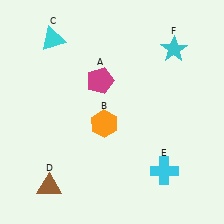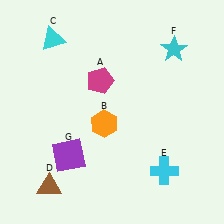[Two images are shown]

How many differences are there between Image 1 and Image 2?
There is 1 difference between the two images.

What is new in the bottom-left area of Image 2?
A purple square (G) was added in the bottom-left area of Image 2.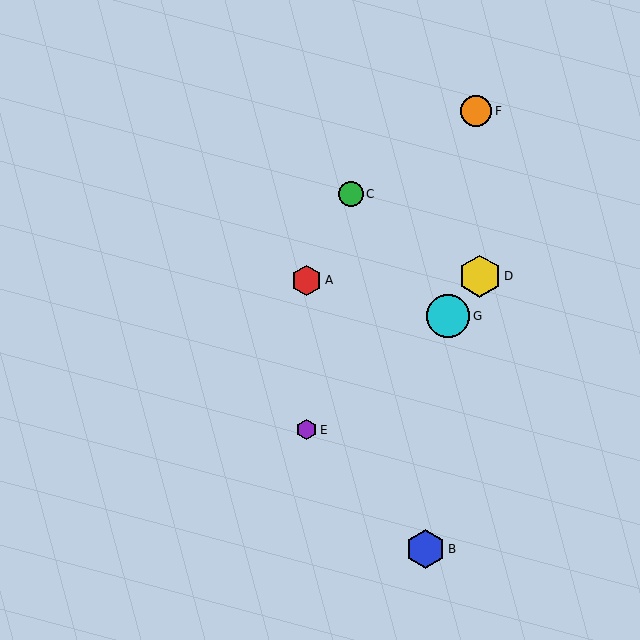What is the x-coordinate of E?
Object E is at x≈307.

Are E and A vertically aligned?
Yes, both are at x≈307.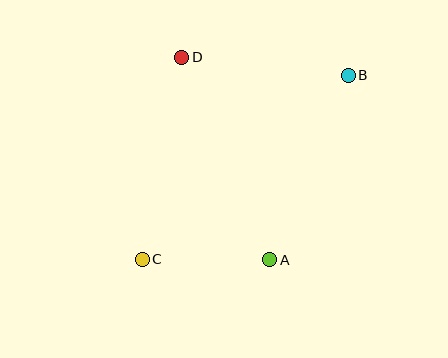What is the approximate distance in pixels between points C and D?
The distance between C and D is approximately 206 pixels.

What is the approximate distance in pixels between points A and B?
The distance between A and B is approximately 200 pixels.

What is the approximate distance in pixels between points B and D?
The distance between B and D is approximately 167 pixels.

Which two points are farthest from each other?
Points B and C are farthest from each other.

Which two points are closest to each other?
Points A and C are closest to each other.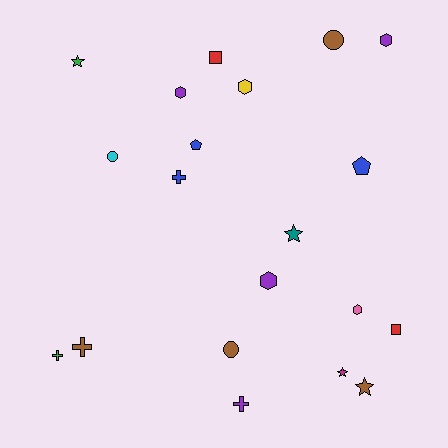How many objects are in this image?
There are 20 objects.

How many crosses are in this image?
There are 4 crosses.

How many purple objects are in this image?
There are 4 purple objects.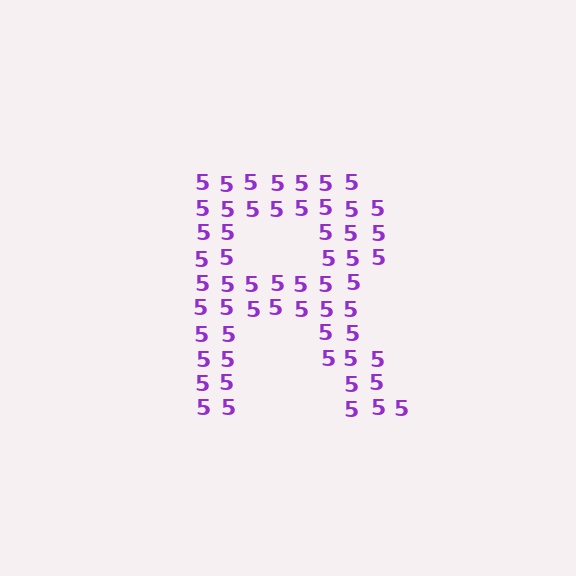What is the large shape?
The large shape is the letter R.